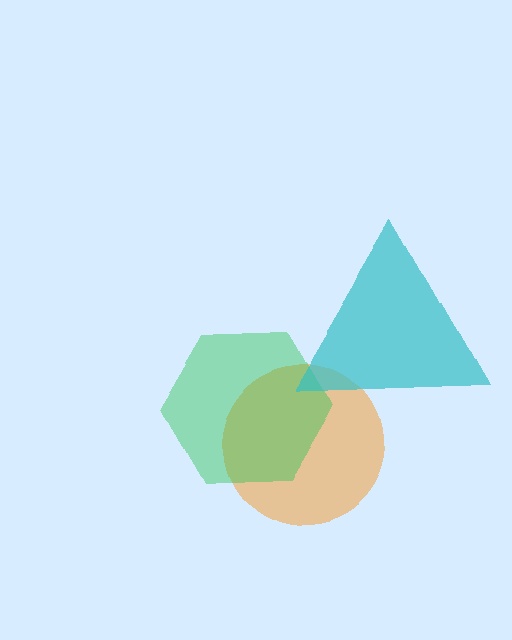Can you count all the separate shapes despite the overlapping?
Yes, there are 3 separate shapes.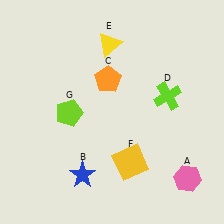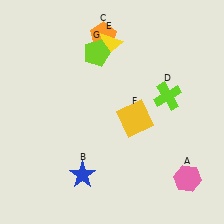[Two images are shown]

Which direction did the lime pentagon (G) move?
The lime pentagon (G) moved up.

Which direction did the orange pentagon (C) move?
The orange pentagon (C) moved up.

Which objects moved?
The objects that moved are: the orange pentagon (C), the yellow square (F), the lime pentagon (G).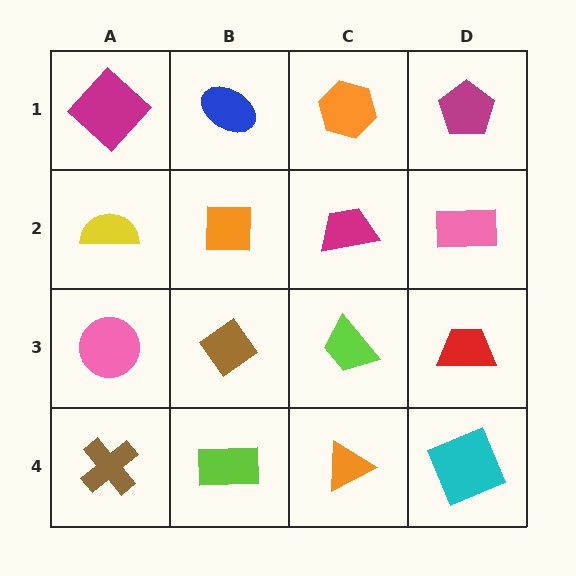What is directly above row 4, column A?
A pink circle.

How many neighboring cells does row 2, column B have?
4.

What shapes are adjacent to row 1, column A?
A yellow semicircle (row 2, column A), a blue ellipse (row 1, column B).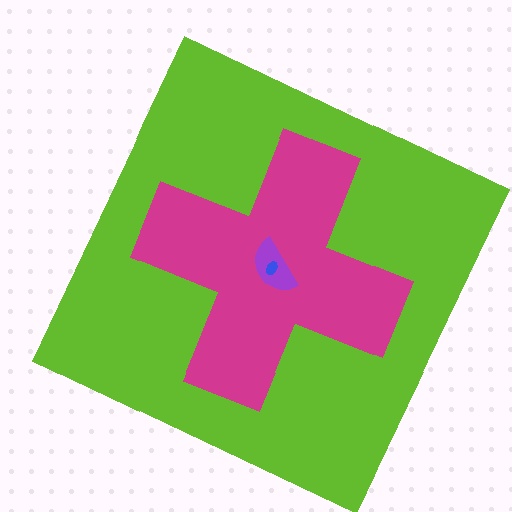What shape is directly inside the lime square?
The magenta cross.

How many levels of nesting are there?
4.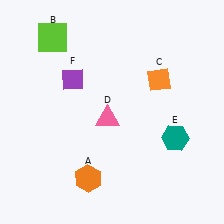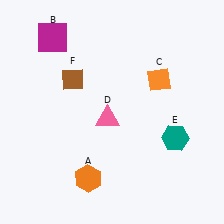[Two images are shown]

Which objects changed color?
B changed from lime to magenta. F changed from purple to brown.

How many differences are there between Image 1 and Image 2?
There are 2 differences between the two images.